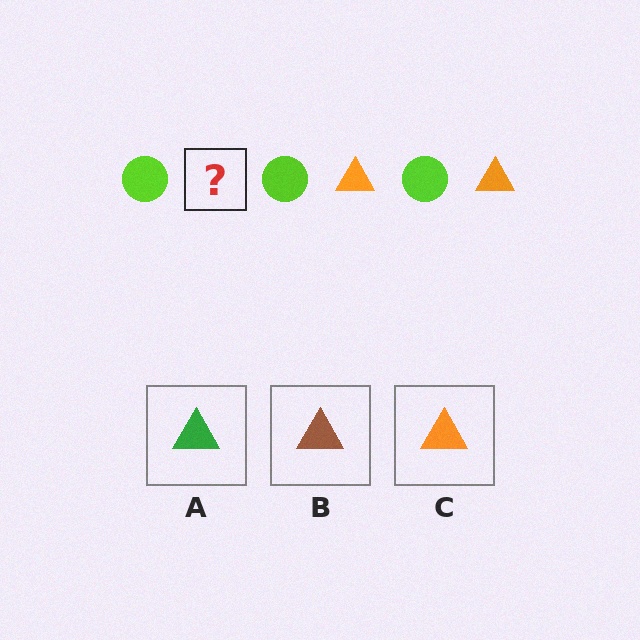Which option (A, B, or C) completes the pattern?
C.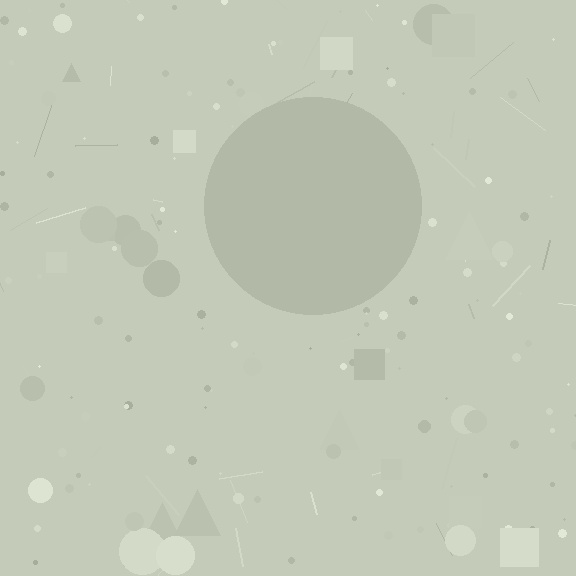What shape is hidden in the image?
A circle is hidden in the image.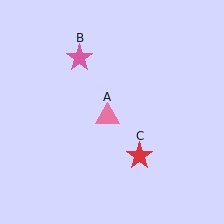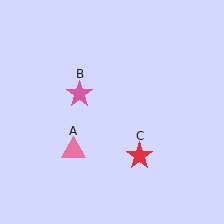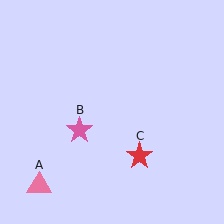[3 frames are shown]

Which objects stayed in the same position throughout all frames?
Red star (object C) remained stationary.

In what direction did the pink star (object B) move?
The pink star (object B) moved down.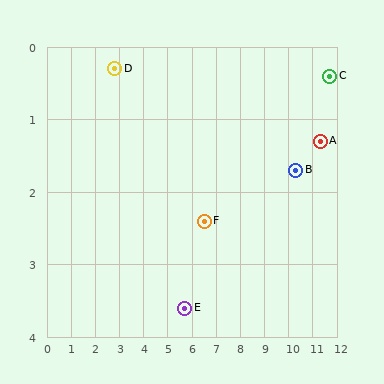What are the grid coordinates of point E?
Point E is at approximately (5.7, 3.6).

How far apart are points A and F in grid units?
Points A and F are about 4.9 grid units apart.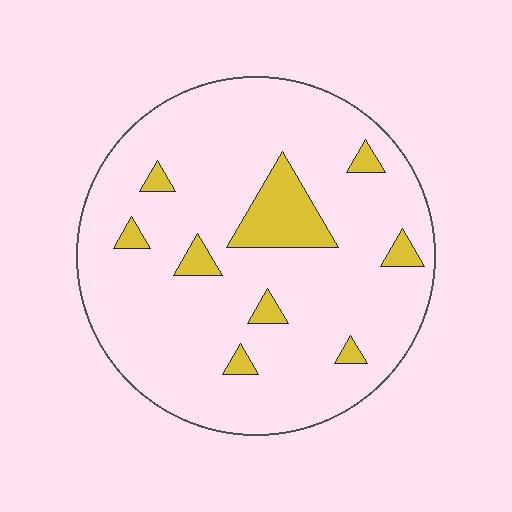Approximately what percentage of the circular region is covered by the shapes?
Approximately 10%.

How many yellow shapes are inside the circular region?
9.